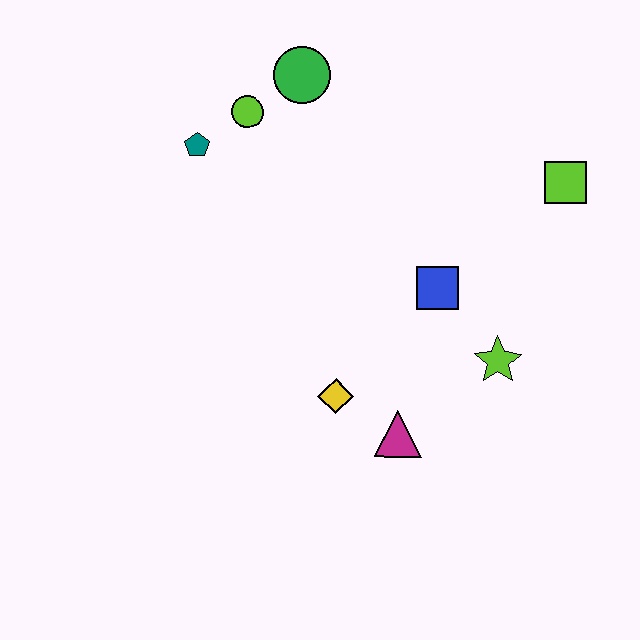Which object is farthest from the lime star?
The teal pentagon is farthest from the lime star.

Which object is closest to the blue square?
The lime star is closest to the blue square.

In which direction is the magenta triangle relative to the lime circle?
The magenta triangle is below the lime circle.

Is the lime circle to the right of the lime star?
No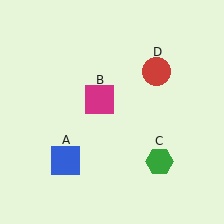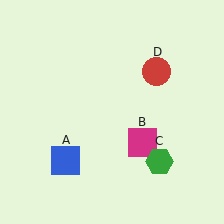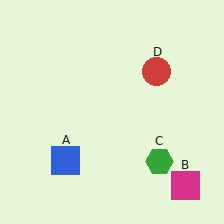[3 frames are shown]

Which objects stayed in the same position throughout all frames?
Blue square (object A) and green hexagon (object C) and red circle (object D) remained stationary.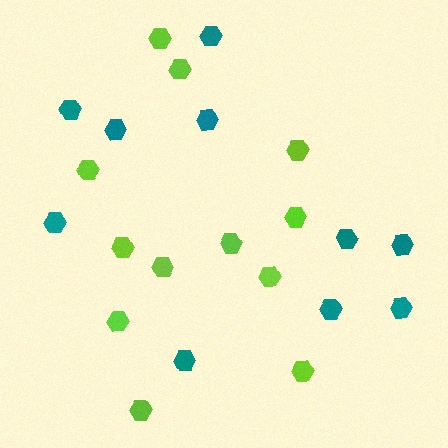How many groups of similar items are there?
There are 2 groups: one group of teal hexagons (10) and one group of lime hexagons (12).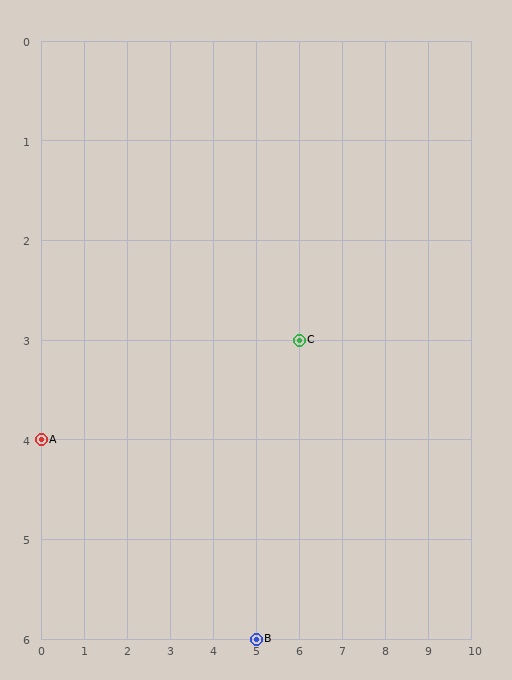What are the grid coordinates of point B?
Point B is at grid coordinates (5, 6).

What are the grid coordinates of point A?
Point A is at grid coordinates (0, 4).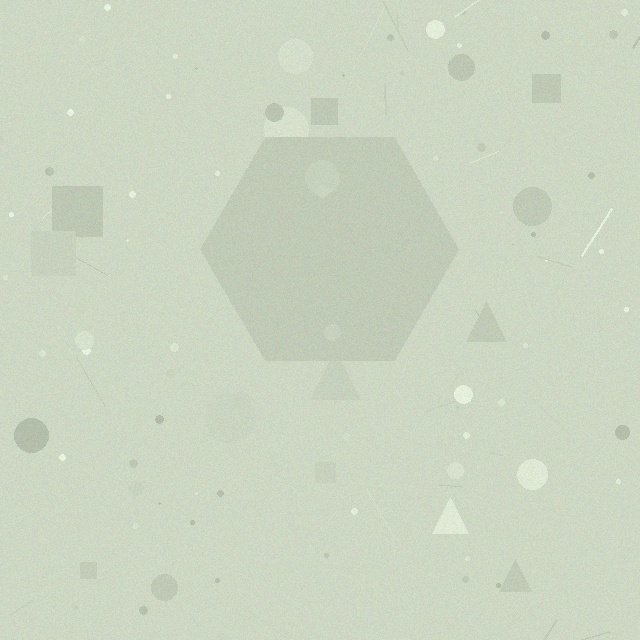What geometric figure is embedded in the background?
A hexagon is embedded in the background.